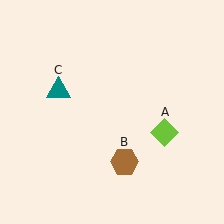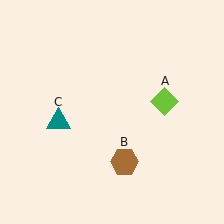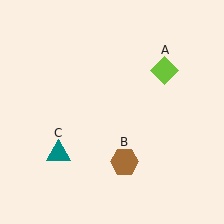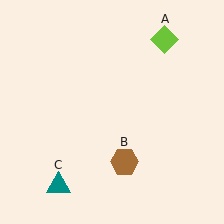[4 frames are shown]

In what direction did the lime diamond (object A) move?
The lime diamond (object A) moved up.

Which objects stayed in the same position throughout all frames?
Brown hexagon (object B) remained stationary.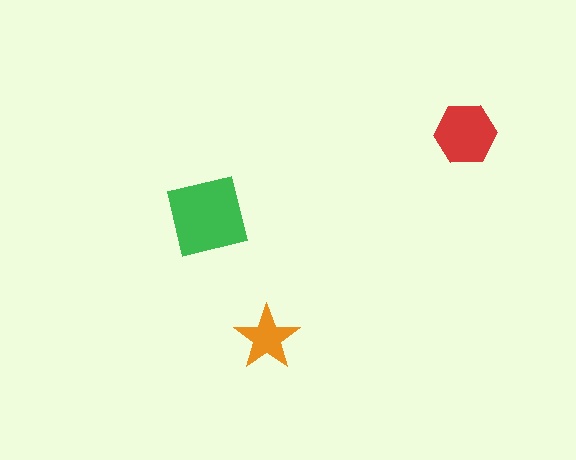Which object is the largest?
The green square.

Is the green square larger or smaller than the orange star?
Larger.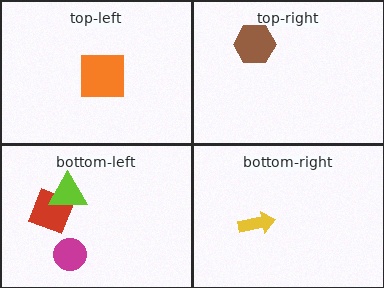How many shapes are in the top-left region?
1.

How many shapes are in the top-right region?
1.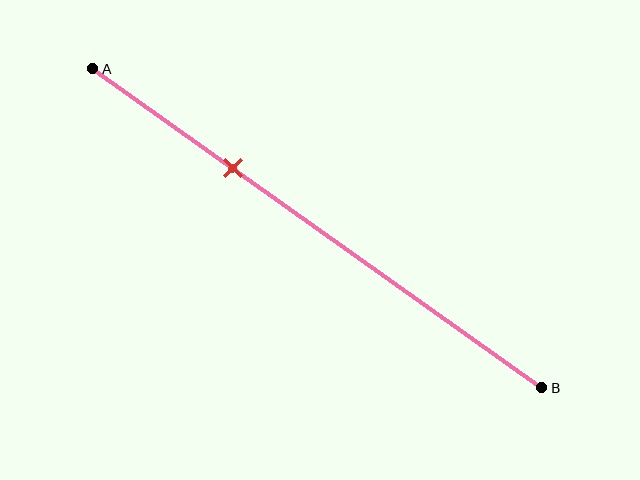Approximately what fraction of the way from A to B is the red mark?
The red mark is approximately 30% of the way from A to B.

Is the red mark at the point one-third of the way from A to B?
Yes, the mark is approximately at the one-third point.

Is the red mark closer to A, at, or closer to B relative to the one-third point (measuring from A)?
The red mark is approximately at the one-third point of segment AB.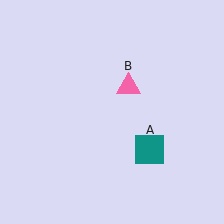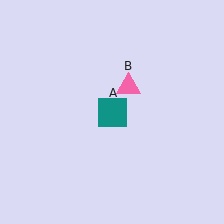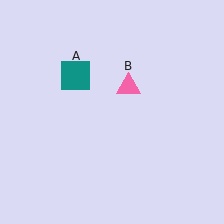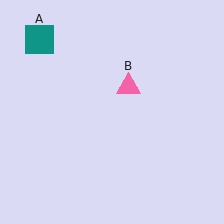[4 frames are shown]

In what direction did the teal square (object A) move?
The teal square (object A) moved up and to the left.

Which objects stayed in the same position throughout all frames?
Pink triangle (object B) remained stationary.